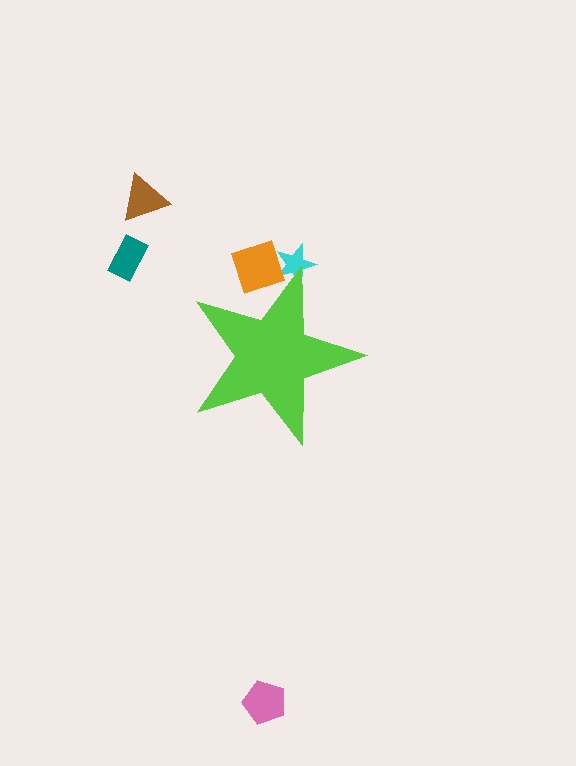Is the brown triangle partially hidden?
No, the brown triangle is fully visible.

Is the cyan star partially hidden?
Yes, the cyan star is partially hidden behind the lime star.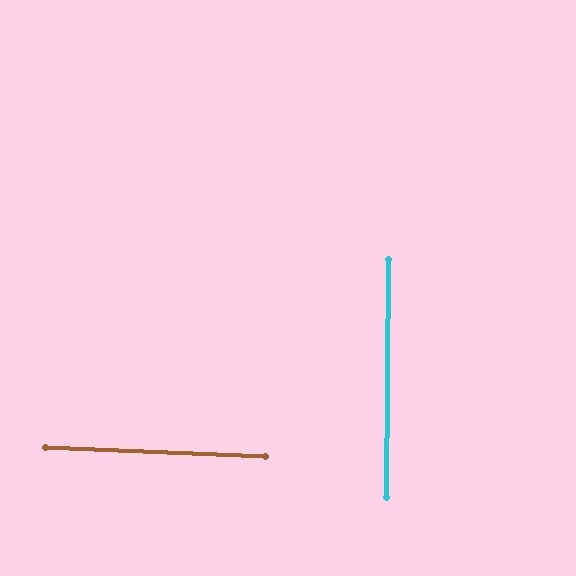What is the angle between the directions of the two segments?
Approximately 88 degrees.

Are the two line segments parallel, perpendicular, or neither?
Perpendicular — they meet at approximately 88°.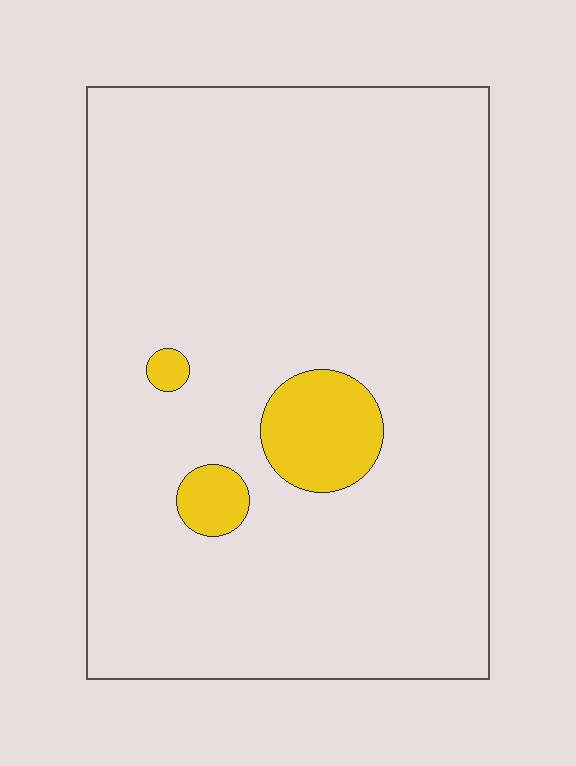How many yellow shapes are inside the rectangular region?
3.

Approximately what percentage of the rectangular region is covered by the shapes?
Approximately 5%.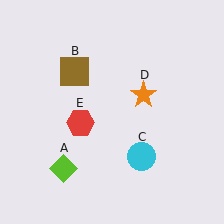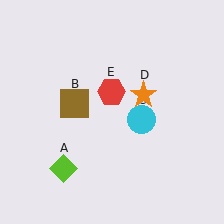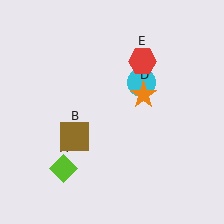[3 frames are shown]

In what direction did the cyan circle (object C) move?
The cyan circle (object C) moved up.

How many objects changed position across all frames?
3 objects changed position: brown square (object B), cyan circle (object C), red hexagon (object E).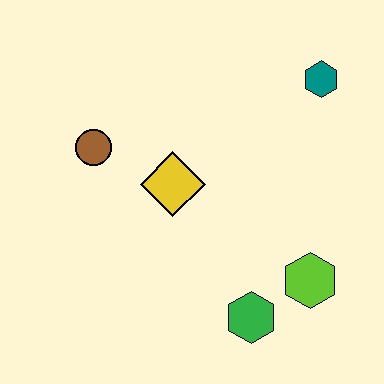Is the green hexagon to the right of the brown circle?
Yes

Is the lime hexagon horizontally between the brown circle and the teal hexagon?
Yes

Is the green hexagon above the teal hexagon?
No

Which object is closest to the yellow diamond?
The brown circle is closest to the yellow diamond.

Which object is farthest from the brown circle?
The lime hexagon is farthest from the brown circle.